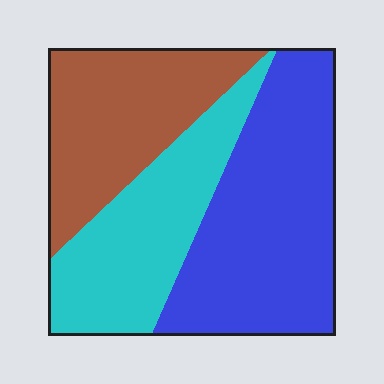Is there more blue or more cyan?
Blue.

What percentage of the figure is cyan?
Cyan covers around 30% of the figure.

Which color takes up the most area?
Blue, at roughly 40%.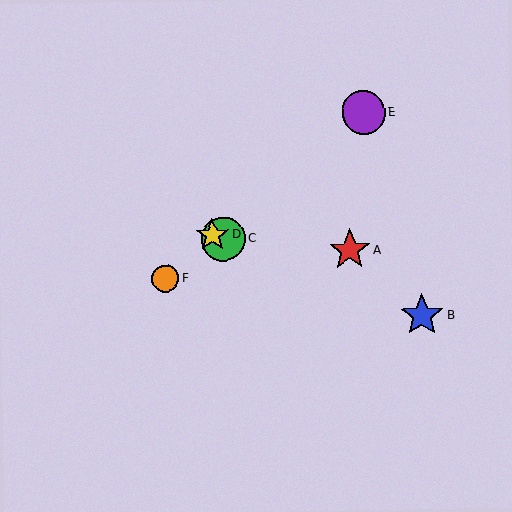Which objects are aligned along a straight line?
Objects B, C, D are aligned along a straight line.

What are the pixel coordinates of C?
Object C is at (223, 239).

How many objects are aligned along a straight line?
3 objects (B, C, D) are aligned along a straight line.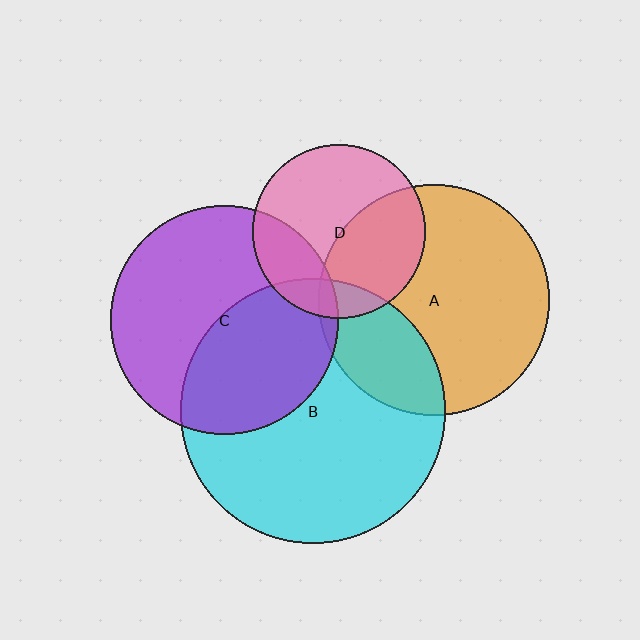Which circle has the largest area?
Circle B (cyan).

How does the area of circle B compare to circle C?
Approximately 1.3 times.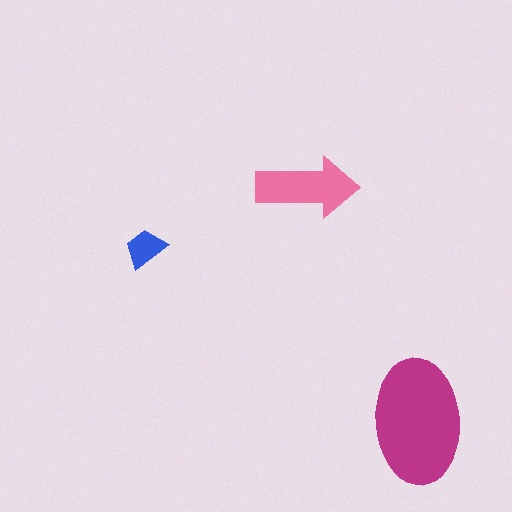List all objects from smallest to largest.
The blue trapezoid, the pink arrow, the magenta ellipse.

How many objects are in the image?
There are 3 objects in the image.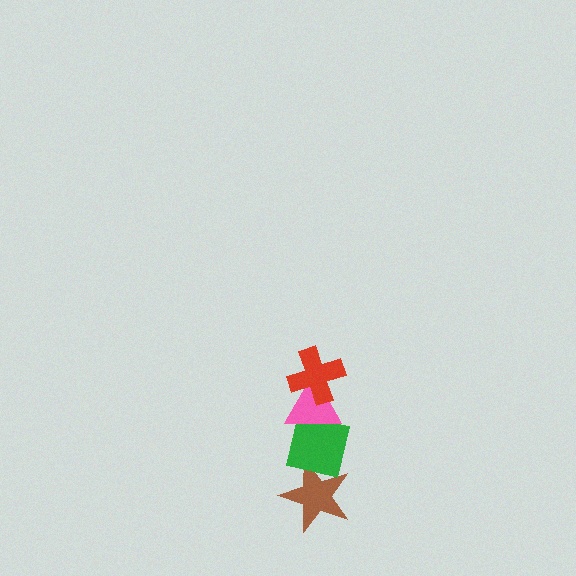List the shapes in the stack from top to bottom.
From top to bottom: the red cross, the pink triangle, the green square, the brown star.